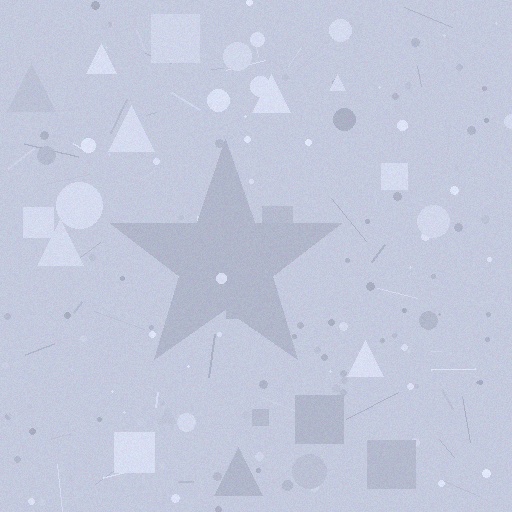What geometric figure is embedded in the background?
A star is embedded in the background.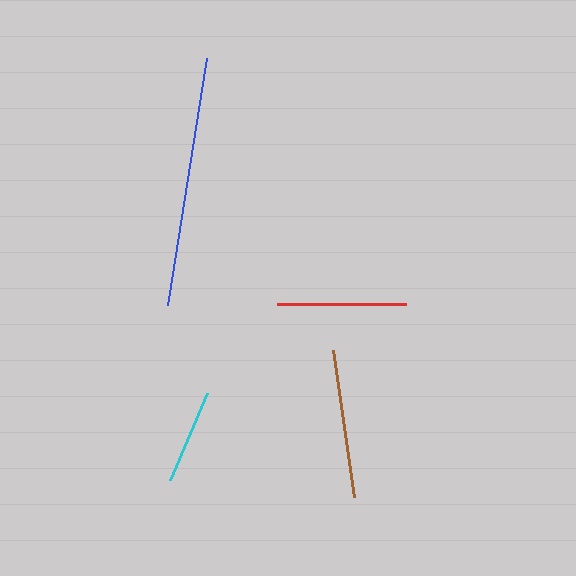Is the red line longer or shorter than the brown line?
The brown line is longer than the red line.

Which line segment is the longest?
The blue line is the longest at approximately 250 pixels.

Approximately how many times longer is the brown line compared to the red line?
The brown line is approximately 1.1 times the length of the red line.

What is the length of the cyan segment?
The cyan segment is approximately 95 pixels long.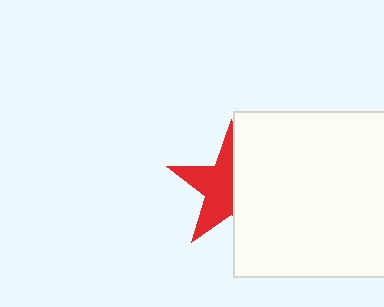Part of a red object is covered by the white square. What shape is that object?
It is a star.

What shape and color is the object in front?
The object in front is a white square.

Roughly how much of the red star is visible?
About half of it is visible (roughly 53%).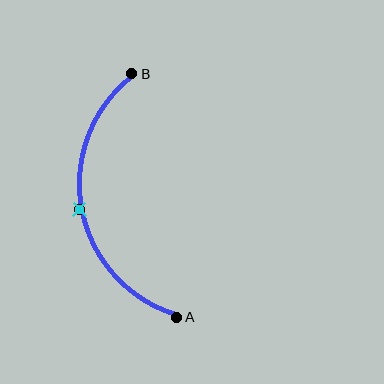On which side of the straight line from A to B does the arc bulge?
The arc bulges to the left of the straight line connecting A and B.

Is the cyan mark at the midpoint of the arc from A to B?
Yes. The cyan mark lies on the arc at equal arc-length from both A and B — it is the arc midpoint.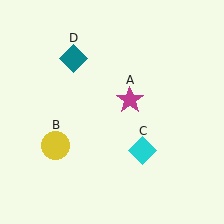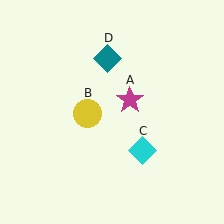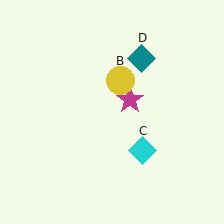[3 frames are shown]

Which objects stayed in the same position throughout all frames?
Magenta star (object A) and cyan diamond (object C) remained stationary.